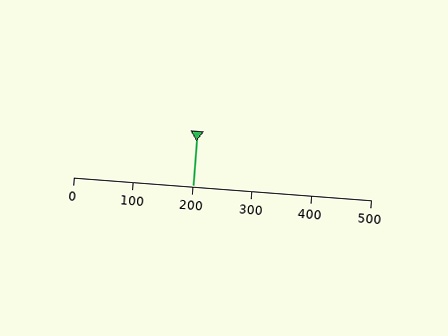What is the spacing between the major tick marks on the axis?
The major ticks are spaced 100 apart.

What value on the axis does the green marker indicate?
The marker indicates approximately 200.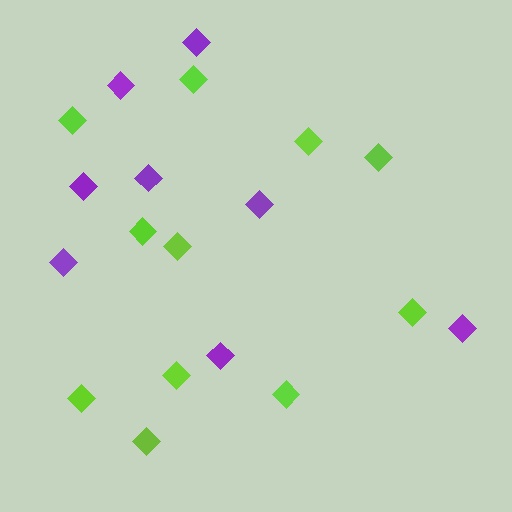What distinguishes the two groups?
There are 2 groups: one group of lime diamonds (11) and one group of purple diamonds (8).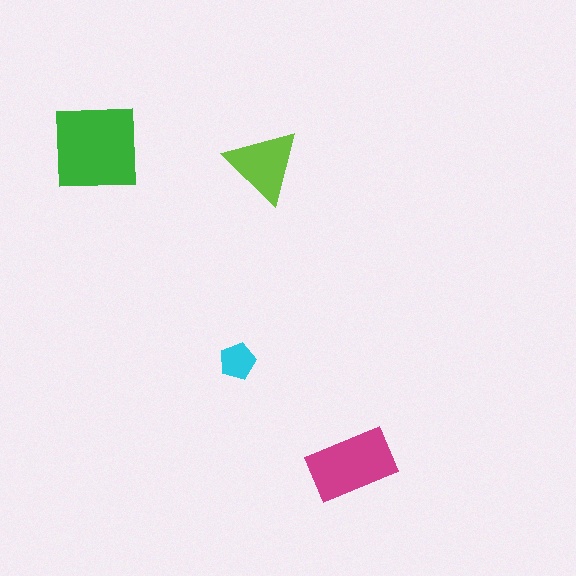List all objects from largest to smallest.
The green square, the magenta rectangle, the lime triangle, the cyan pentagon.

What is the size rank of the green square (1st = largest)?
1st.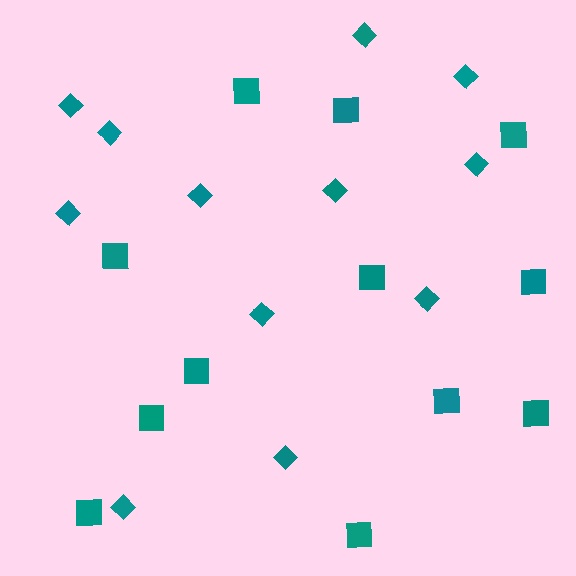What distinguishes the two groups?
There are 2 groups: one group of diamonds (12) and one group of squares (12).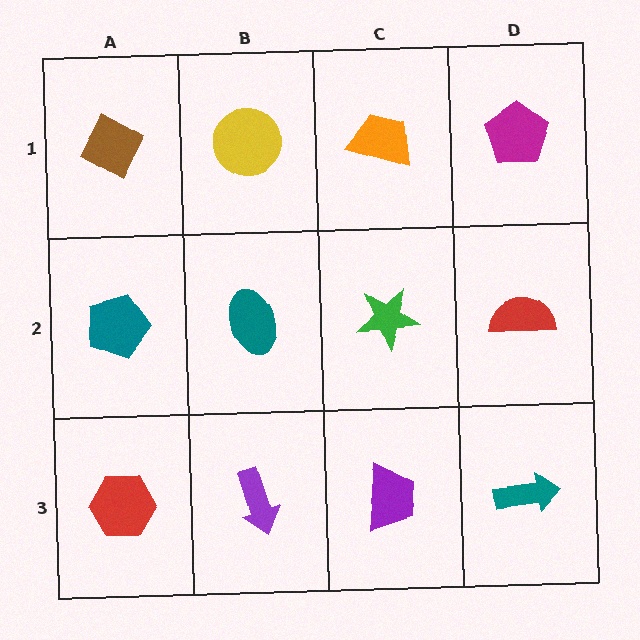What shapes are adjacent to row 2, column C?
An orange trapezoid (row 1, column C), a purple trapezoid (row 3, column C), a teal ellipse (row 2, column B), a red semicircle (row 2, column D).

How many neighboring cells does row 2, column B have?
4.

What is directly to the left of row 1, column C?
A yellow circle.